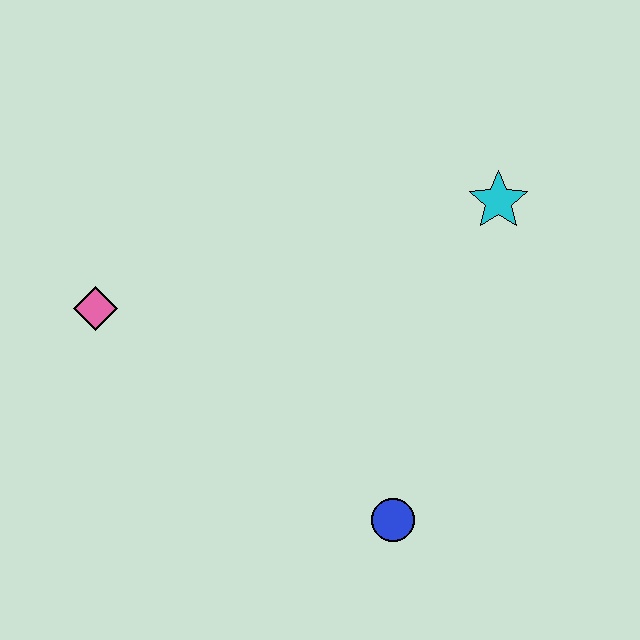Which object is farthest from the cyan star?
The pink diamond is farthest from the cyan star.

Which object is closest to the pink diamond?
The blue circle is closest to the pink diamond.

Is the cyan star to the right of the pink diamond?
Yes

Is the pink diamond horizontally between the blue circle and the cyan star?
No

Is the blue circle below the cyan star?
Yes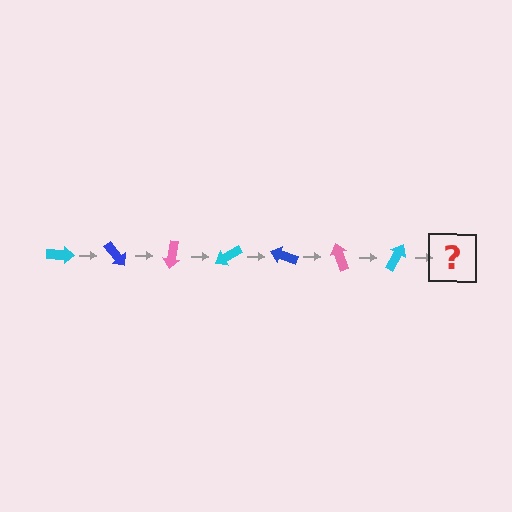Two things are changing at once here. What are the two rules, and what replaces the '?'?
The two rules are that it rotates 50 degrees each step and the color cycles through cyan, blue, and pink. The '?' should be a blue arrow, rotated 350 degrees from the start.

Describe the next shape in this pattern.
It should be a blue arrow, rotated 350 degrees from the start.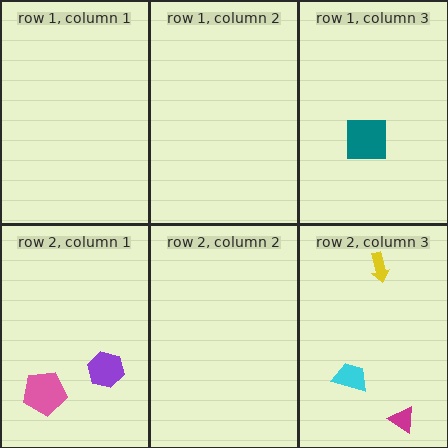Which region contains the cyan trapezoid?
The row 2, column 3 region.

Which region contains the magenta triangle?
The row 2, column 3 region.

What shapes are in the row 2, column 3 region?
The cyan trapezoid, the magenta triangle, the yellow arrow.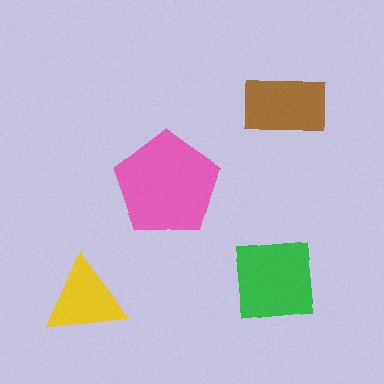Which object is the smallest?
The yellow triangle.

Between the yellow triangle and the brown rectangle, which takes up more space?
The brown rectangle.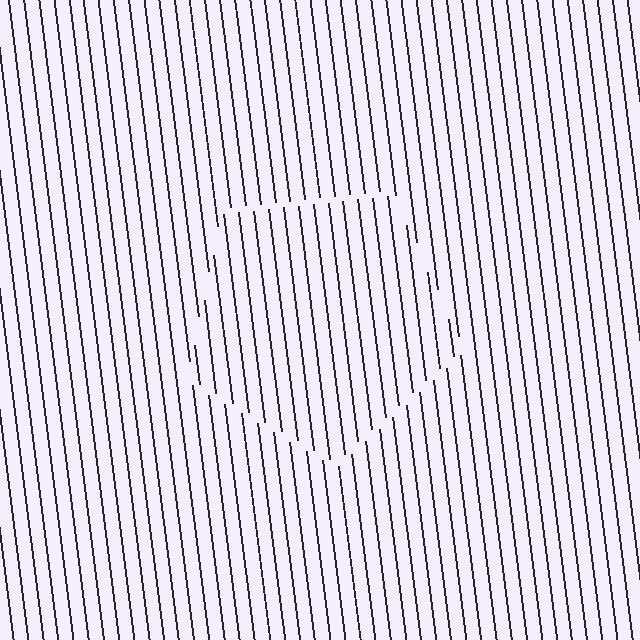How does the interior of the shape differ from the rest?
The interior of the shape contains the same grating, shifted by half a period — the contour is defined by the phase discontinuity where line-ends from the inner and outer gratings abut.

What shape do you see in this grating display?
An illusory pentagon. The interior of the shape contains the same grating, shifted by half a period — the contour is defined by the phase discontinuity where line-ends from the inner and outer gratings abut.